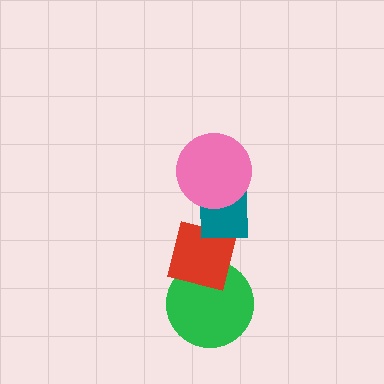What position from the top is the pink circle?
The pink circle is 1st from the top.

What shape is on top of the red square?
The teal rectangle is on top of the red square.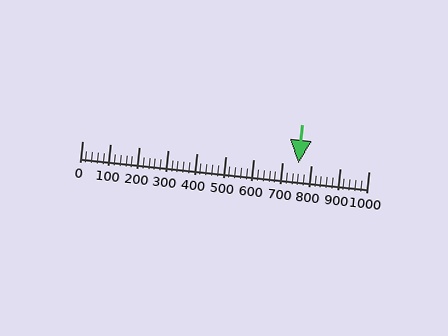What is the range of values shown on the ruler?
The ruler shows values from 0 to 1000.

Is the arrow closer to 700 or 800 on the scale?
The arrow is closer to 800.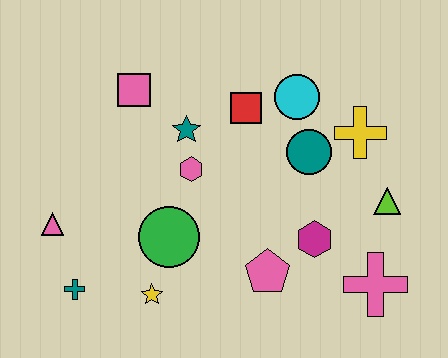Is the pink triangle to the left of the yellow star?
Yes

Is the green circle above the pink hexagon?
No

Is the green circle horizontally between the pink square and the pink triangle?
No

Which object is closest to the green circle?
The yellow star is closest to the green circle.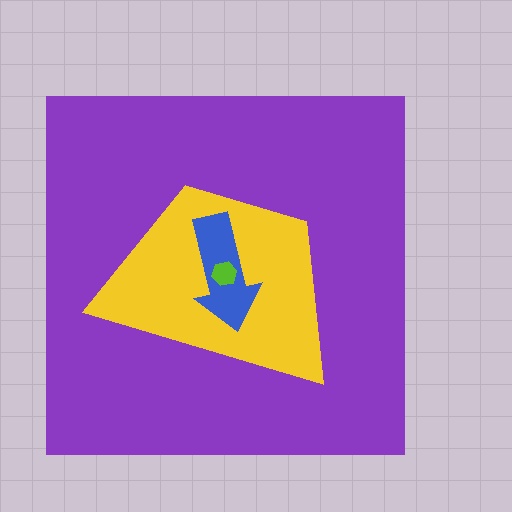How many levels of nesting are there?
4.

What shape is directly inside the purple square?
The yellow trapezoid.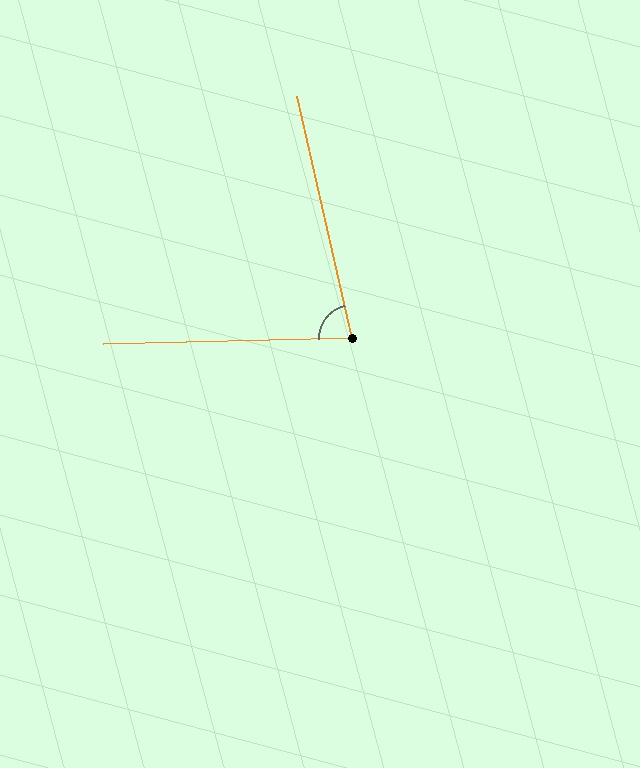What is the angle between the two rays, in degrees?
Approximately 79 degrees.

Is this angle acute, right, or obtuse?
It is acute.